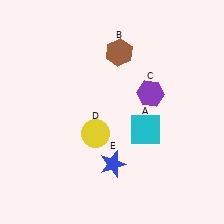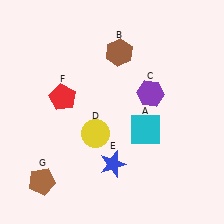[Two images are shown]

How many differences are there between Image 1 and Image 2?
There are 2 differences between the two images.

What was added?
A red pentagon (F), a brown pentagon (G) were added in Image 2.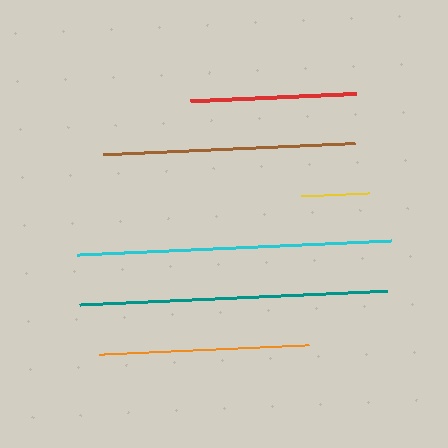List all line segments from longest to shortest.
From longest to shortest: cyan, teal, brown, orange, red, yellow.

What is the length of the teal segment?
The teal segment is approximately 308 pixels long.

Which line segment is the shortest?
The yellow line is the shortest at approximately 68 pixels.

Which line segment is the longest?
The cyan line is the longest at approximately 314 pixels.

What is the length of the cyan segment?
The cyan segment is approximately 314 pixels long.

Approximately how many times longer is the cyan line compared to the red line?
The cyan line is approximately 1.9 times the length of the red line.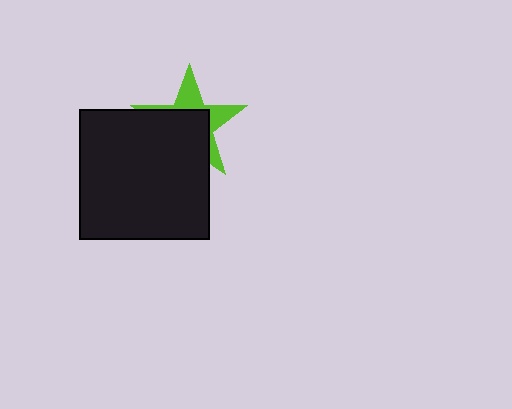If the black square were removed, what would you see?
You would see the complete lime star.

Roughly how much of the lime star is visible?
A small part of it is visible (roughly 41%).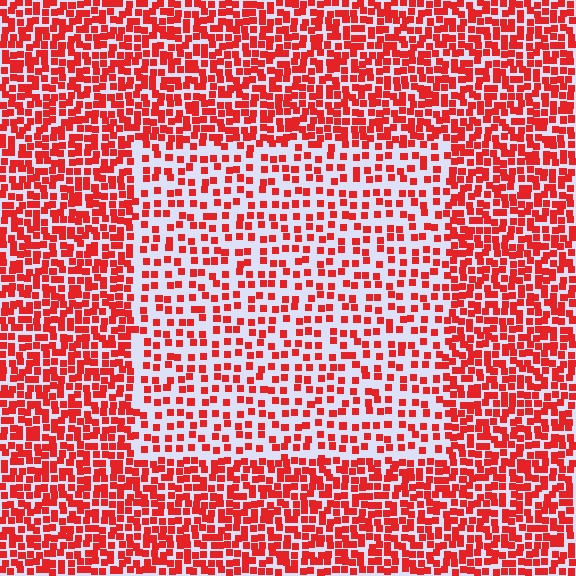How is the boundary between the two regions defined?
The boundary is defined by a change in element density (approximately 2.0x ratio). All elements are the same color, size, and shape.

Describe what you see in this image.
The image contains small red elements arranged at two different densities. A rectangle-shaped region is visible where the elements are less densely packed than the surrounding area.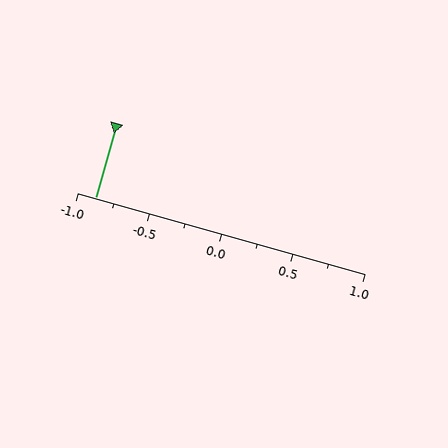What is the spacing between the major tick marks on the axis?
The major ticks are spaced 0.5 apart.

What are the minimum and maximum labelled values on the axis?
The axis runs from -1.0 to 1.0.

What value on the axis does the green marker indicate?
The marker indicates approximately -0.88.